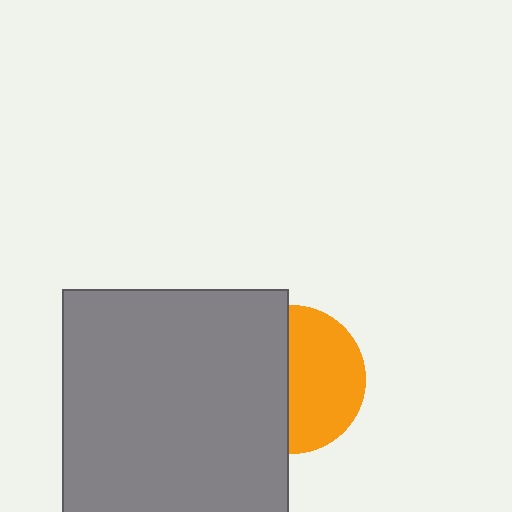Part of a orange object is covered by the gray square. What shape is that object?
It is a circle.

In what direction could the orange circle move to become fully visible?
The orange circle could move right. That would shift it out from behind the gray square entirely.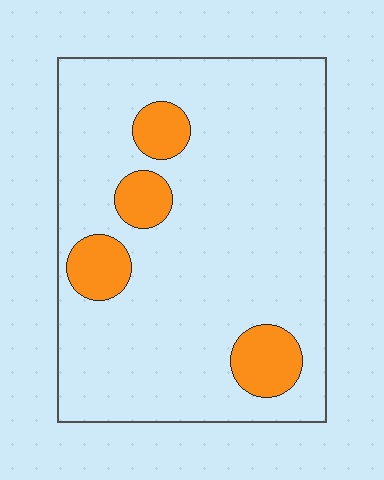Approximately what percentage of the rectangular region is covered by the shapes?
Approximately 15%.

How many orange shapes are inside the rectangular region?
4.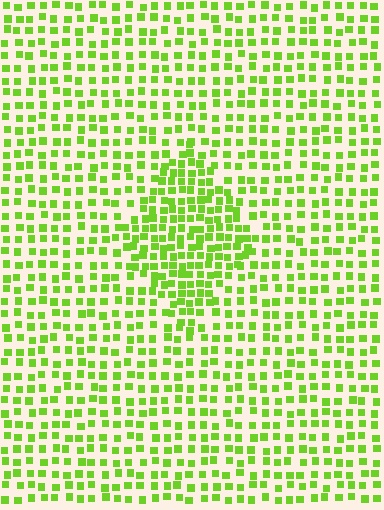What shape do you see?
I see a diamond.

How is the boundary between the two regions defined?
The boundary is defined by a change in element density (approximately 1.7x ratio). All elements are the same color, size, and shape.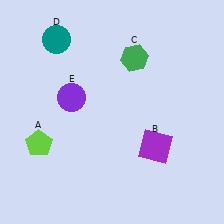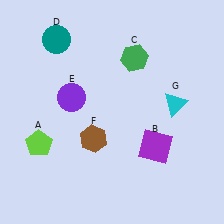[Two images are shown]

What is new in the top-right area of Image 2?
A cyan triangle (G) was added in the top-right area of Image 2.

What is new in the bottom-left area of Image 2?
A brown hexagon (F) was added in the bottom-left area of Image 2.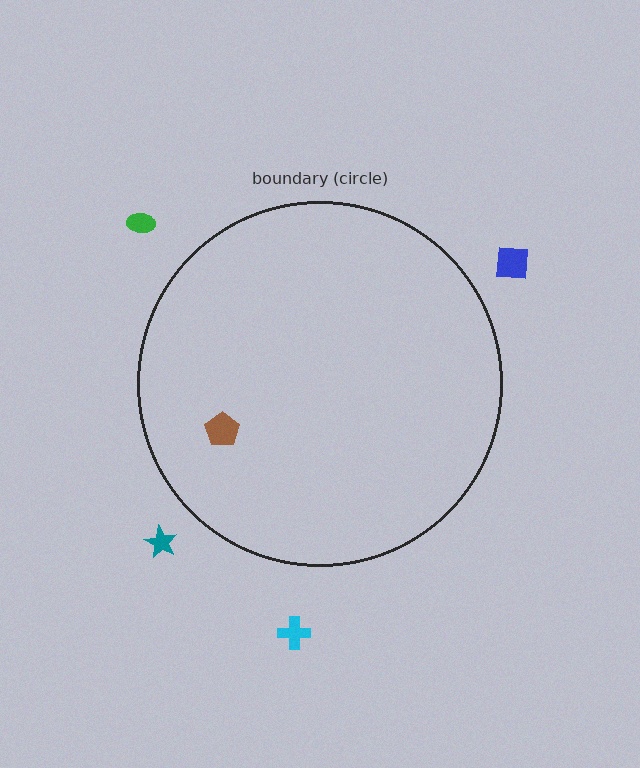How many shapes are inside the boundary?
1 inside, 4 outside.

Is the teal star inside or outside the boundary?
Outside.